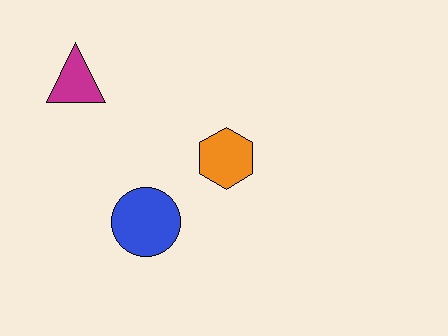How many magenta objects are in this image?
There is 1 magenta object.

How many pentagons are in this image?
There are no pentagons.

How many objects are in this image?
There are 3 objects.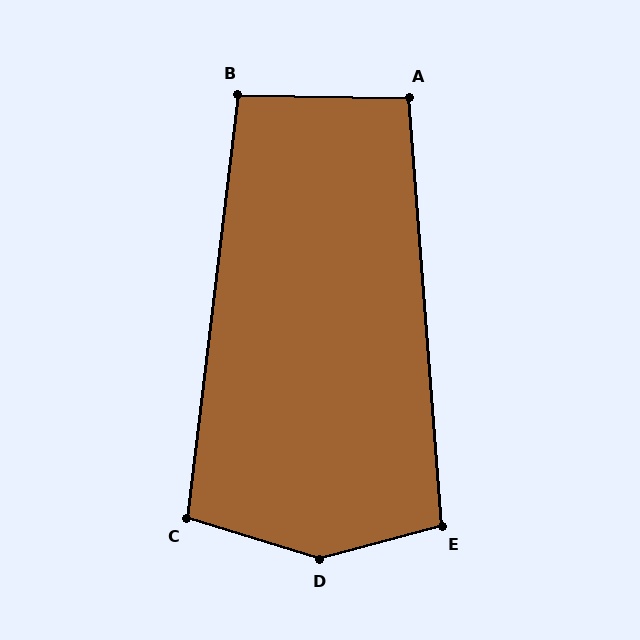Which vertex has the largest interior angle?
D, at approximately 148 degrees.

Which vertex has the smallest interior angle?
A, at approximately 95 degrees.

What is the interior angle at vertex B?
Approximately 96 degrees (obtuse).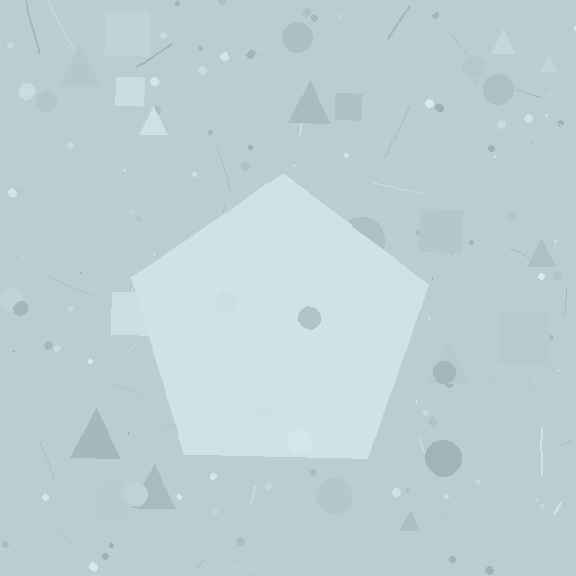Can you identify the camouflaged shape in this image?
The camouflaged shape is a pentagon.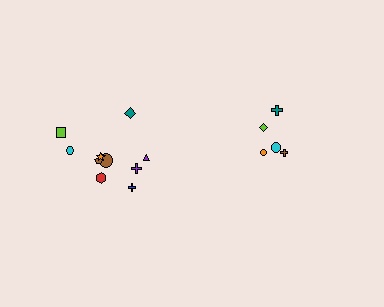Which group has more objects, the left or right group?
The left group.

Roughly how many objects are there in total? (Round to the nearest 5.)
Roughly 15 objects in total.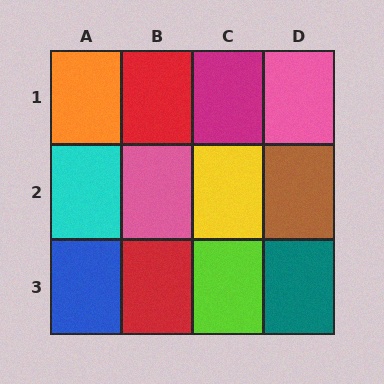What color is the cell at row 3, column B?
Red.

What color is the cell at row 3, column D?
Teal.